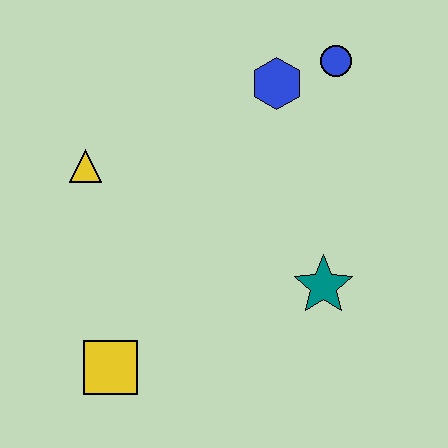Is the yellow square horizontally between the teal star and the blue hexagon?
No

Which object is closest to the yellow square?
The yellow triangle is closest to the yellow square.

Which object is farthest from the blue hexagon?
The yellow square is farthest from the blue hexagon.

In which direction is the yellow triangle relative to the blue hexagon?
The yellow triangle is to the left of the blue hexagon.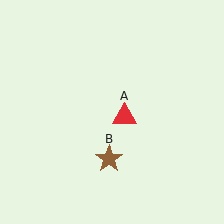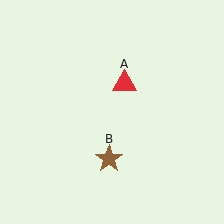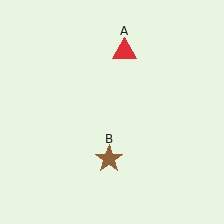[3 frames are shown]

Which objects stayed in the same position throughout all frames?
Brown star (object B) remained stationary.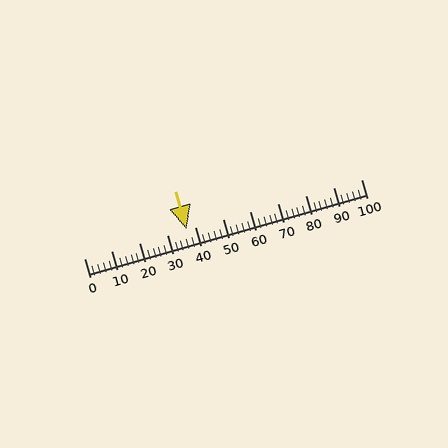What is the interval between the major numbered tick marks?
The major tick marks are spaced 10 units apart.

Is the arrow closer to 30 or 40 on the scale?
The arrow is closer to 40.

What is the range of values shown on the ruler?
The ruler shows values from 0 to 100.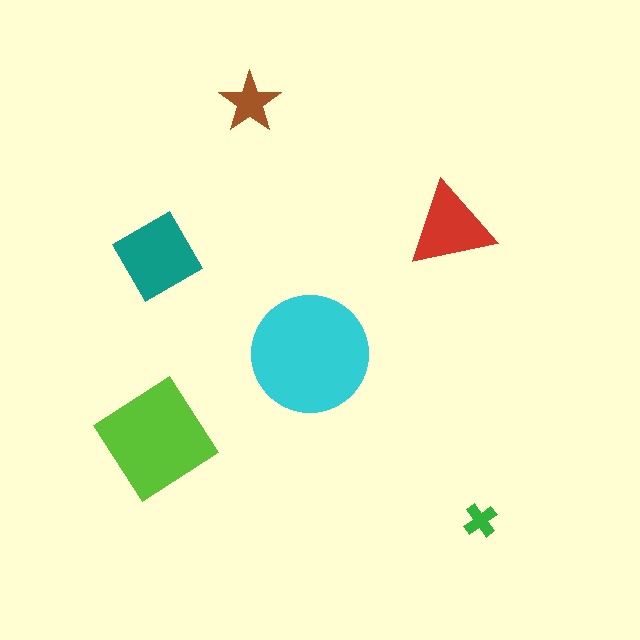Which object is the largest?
The cyan circle.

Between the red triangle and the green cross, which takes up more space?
The red triangle.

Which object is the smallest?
The green cross.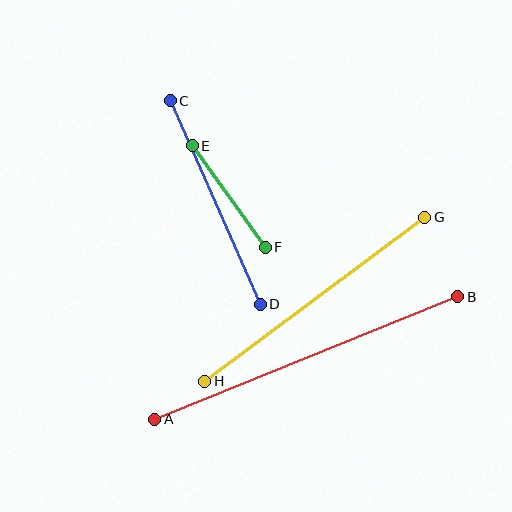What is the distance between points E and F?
The distance is approximately 125 pixels.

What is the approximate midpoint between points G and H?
The midpoint is at approximately (315, 299) pixels.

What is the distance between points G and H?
The distance is approximately 275 pixels.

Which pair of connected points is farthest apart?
Points A and B are farthest apart.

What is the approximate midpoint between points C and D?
The midpoint is at approximately (215, 203) pixels.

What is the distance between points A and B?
The distance is approximately 327 pixels.